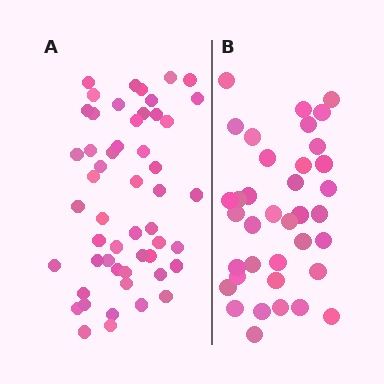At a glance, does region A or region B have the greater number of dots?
Region A (the left region) has more dots.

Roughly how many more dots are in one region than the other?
Region A has approximately 15 more dots than region B.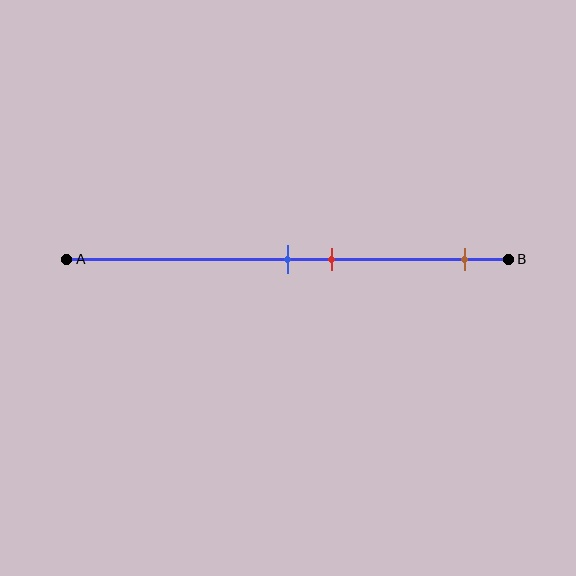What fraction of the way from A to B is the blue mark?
The blue mark is approximately 50% (0.5) of the way from A to B.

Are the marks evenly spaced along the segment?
No, the marks are not evenly spaced.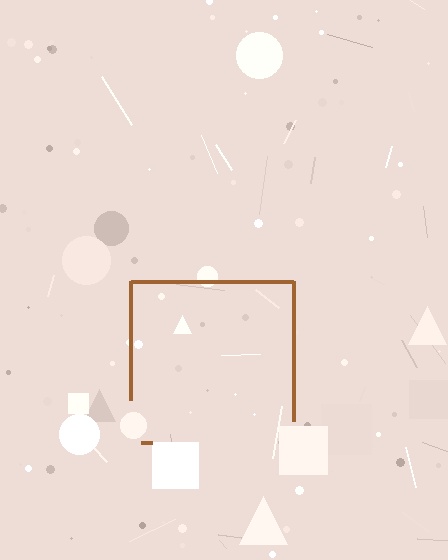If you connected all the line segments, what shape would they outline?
They would outline a square.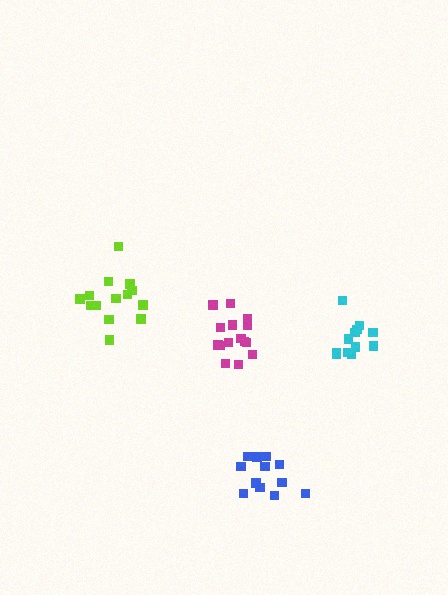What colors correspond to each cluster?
The clusters are colored: blue, cyan, magenta, lime.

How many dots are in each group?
Group 1: 13 dots, Group 2: 12 dots, Group 3: 15 dots, Group 4: 14 dots (54 total).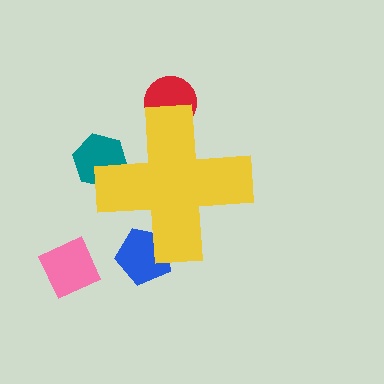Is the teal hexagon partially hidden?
Yes, the teal hexagon is partially hidden behind the yellow cross.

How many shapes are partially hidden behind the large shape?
3 shapes are partially hidden.